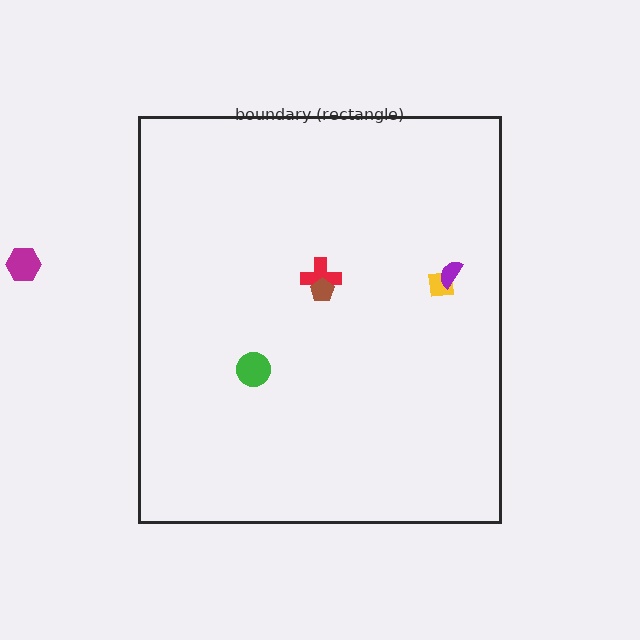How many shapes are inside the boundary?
5 inside, 1 outside.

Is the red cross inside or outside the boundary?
Inside.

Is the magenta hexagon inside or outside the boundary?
Outside.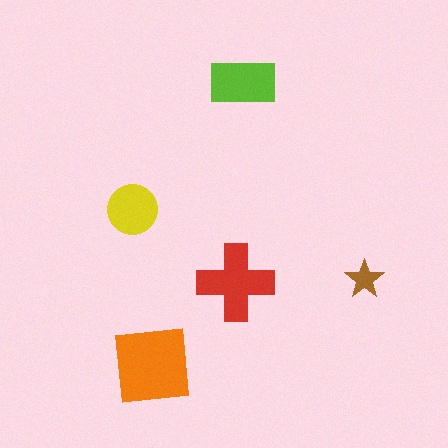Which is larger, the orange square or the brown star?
The orange square.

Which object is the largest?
The orange square.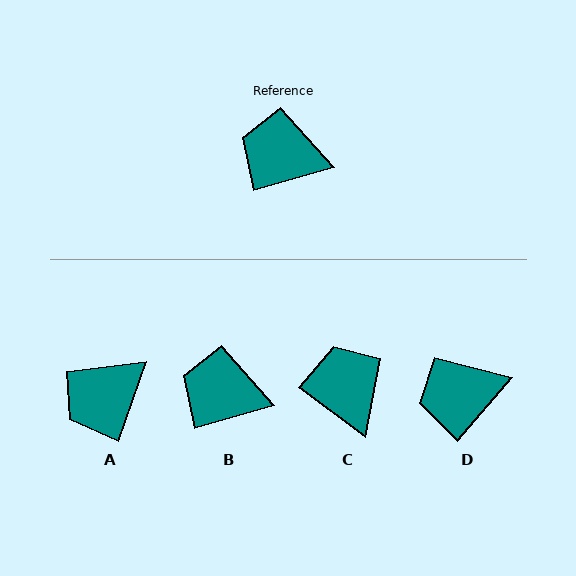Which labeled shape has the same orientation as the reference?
B.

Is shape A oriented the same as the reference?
No, it is off by about 55 degrees.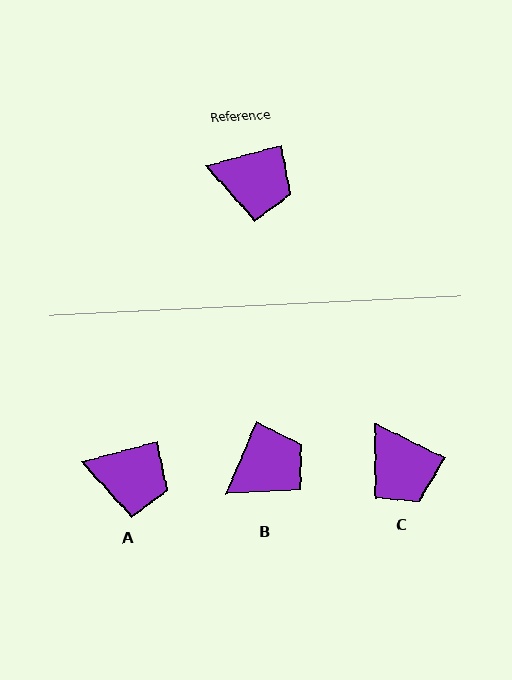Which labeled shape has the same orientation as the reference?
A.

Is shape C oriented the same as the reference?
No, it is off by about 42 degrees.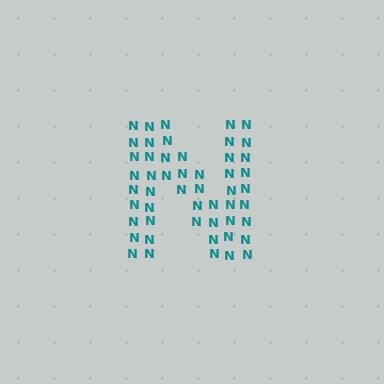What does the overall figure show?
The overall figure shows the letter N.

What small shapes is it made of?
It is made of small letter N's.